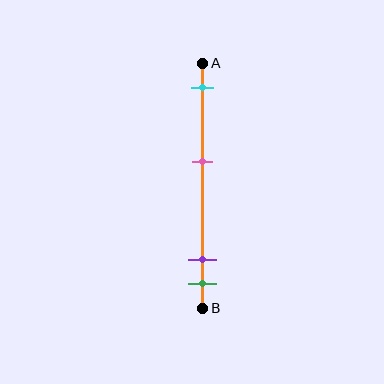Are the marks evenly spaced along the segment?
No, the marks are not evenly spaced.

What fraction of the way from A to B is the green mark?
The green mark is approximately 90% (0.9) of the way from A to B.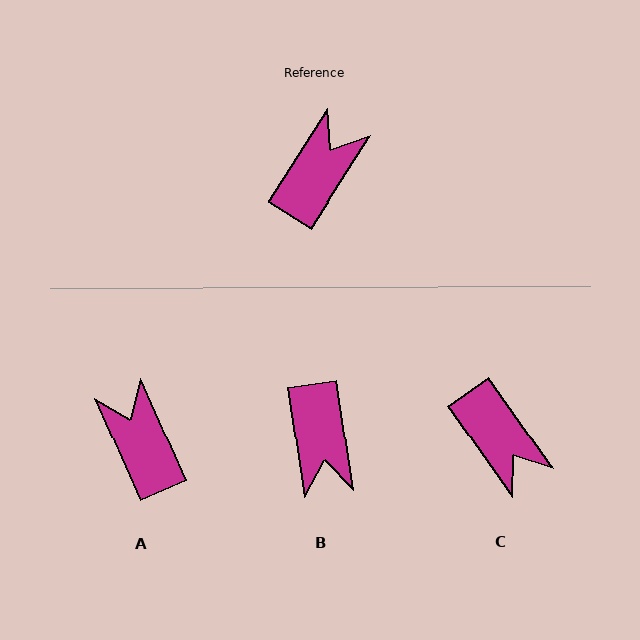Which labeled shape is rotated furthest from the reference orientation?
B, about 139 degrees away.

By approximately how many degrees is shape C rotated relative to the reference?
Approximately 112 degrees clockwise.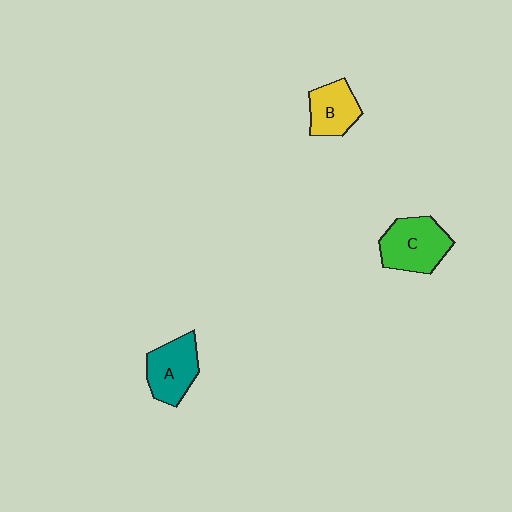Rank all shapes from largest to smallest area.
From largest to smallest: C (green), A (teal), B (yellow).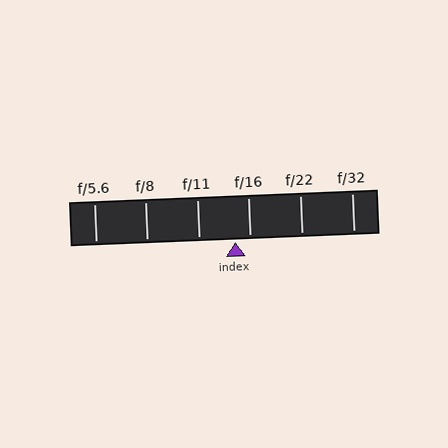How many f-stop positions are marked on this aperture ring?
There are 6 f-stop positions marked.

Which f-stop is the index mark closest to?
The index mark is closest to f/16.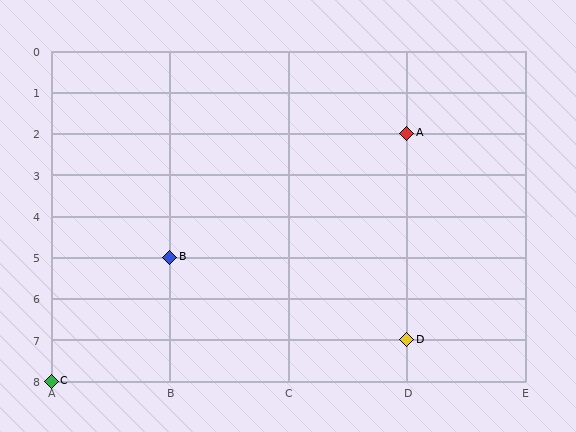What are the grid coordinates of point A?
Point A is at grid coordinates (D, 2).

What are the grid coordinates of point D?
Point D is at grid coordinates (D, 7).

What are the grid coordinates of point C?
Point C is at grid coordinates (A, 8).